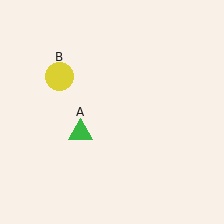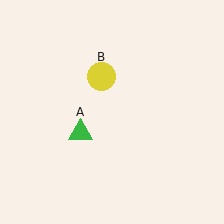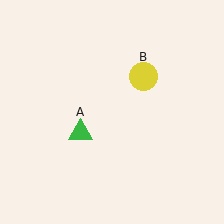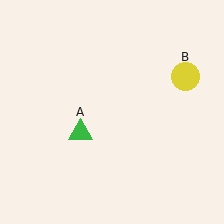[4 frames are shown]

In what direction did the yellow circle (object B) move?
The yellow circle (object B) moved right.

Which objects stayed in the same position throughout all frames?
Green triangle (object A) remained stationary.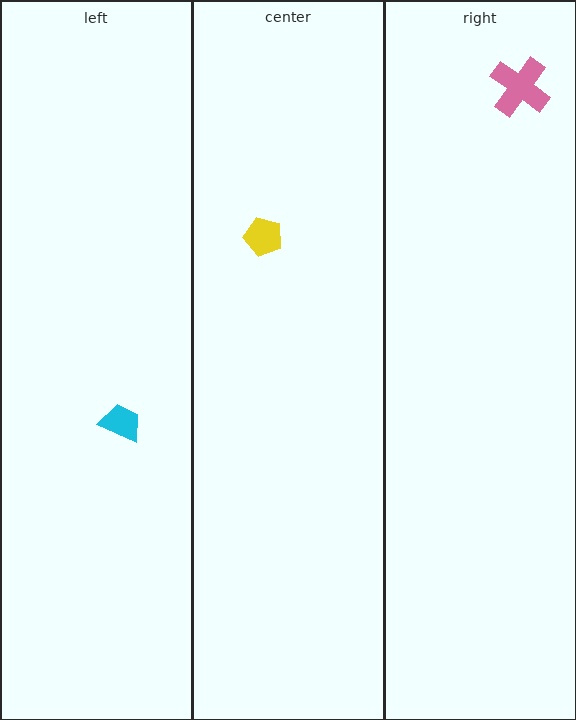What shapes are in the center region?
The yellow pentagon.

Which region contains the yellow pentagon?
The center region.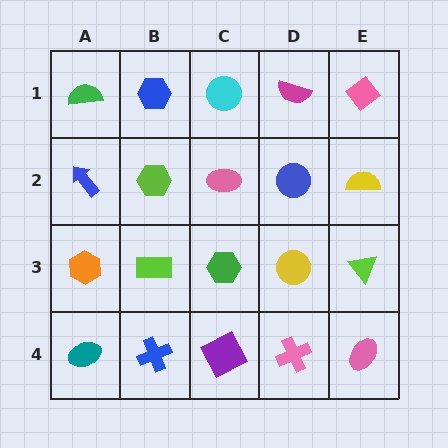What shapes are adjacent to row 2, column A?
A green semicircle (row 1, column A), an orange hexagon (row 3, column A), a lime hexagon (row 2, column B).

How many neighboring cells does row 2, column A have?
3.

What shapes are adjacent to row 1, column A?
A blue arrow (row 2, column A), a blue hexagon (row 1, column B).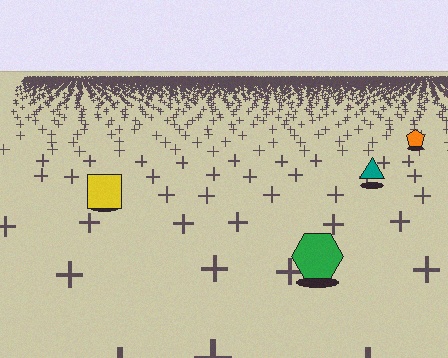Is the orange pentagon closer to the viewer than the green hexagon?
No. The green hexagon is closer — you can tell from the texture gradient: the ground texture is coarser near it.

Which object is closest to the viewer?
The green hexagon is closest. The texture marks near it are larger and more spread out.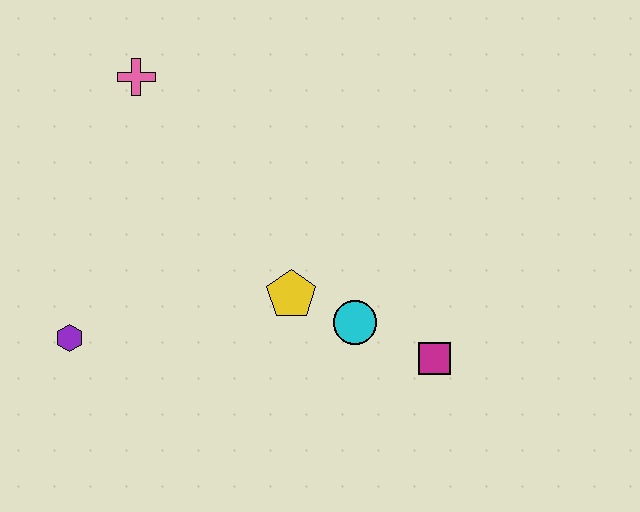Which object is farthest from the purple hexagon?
The magenta square is farthest from the purple hexagon.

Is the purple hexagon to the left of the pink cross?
Yes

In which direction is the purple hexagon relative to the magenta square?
The purple hexagon is to the left of the magenta square.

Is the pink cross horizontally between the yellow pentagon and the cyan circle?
No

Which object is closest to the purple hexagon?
The yellow pentagon is closest to the purple hexagon.